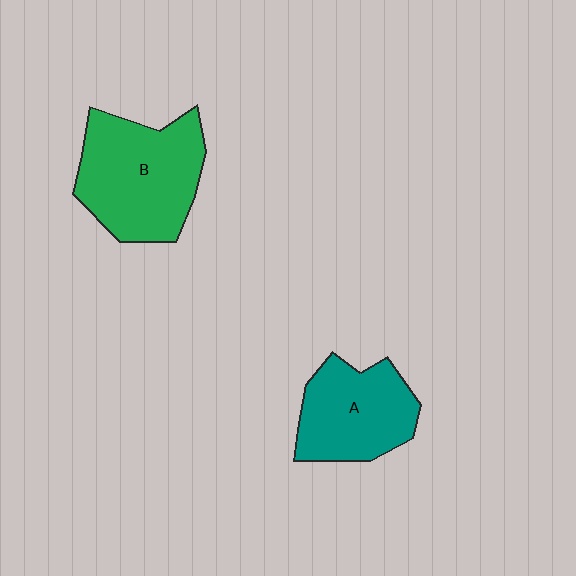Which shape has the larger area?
Shape B (green).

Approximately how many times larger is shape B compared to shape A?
Approximately 1.3 times.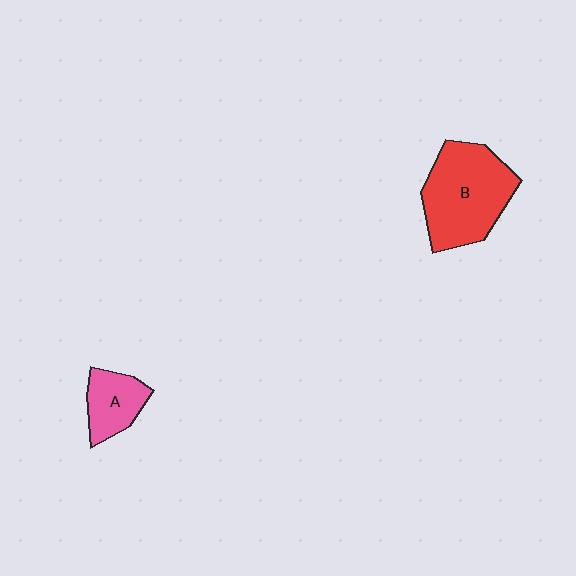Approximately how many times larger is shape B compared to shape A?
Approximately 2.2 times.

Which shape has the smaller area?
Shape A (pink).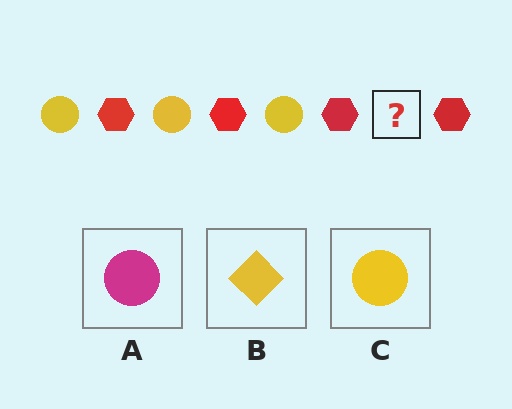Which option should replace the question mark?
Option C.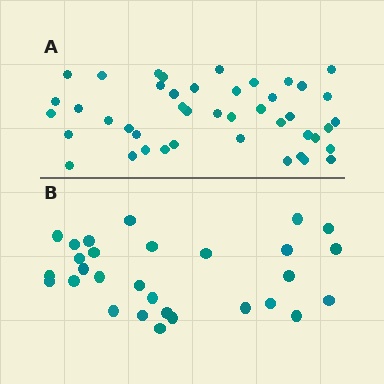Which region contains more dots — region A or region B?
Region A (the top region) has more dots.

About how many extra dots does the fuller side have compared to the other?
Region A has approximately 15 more dots than region B.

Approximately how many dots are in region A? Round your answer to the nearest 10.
About 40 dots. (The exact count is 44, which rounds to 40.)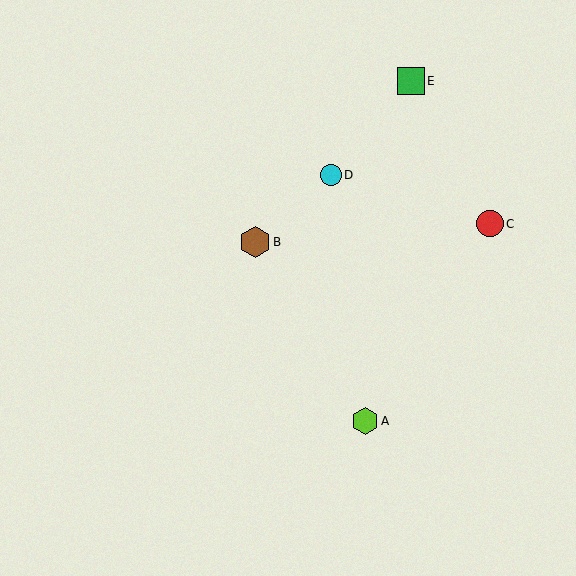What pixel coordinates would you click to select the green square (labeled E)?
Click at (411, 81) to select the green square E.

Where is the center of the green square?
The center of the green square is at (411, 81).